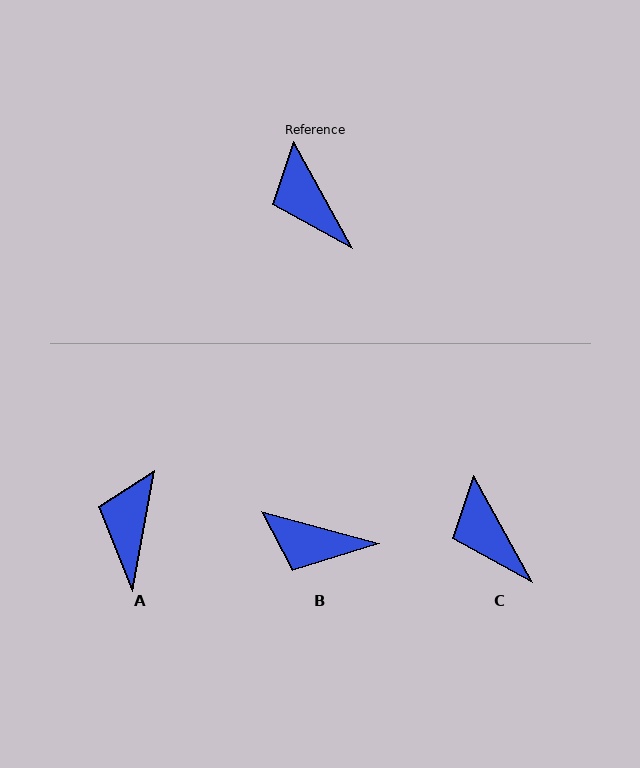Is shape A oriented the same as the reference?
No, it is off by about 39 degrees.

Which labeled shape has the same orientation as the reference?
C.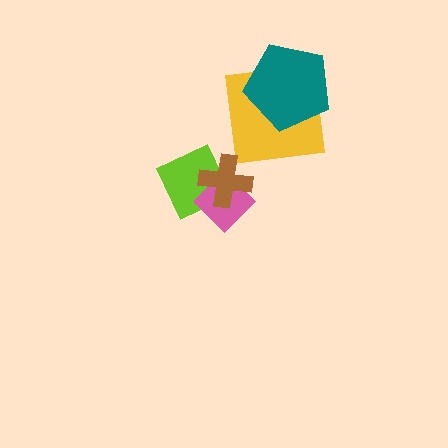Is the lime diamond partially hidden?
Yes, it is partially covered by another shape.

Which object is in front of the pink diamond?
The brown cross is in front of the pink diamond.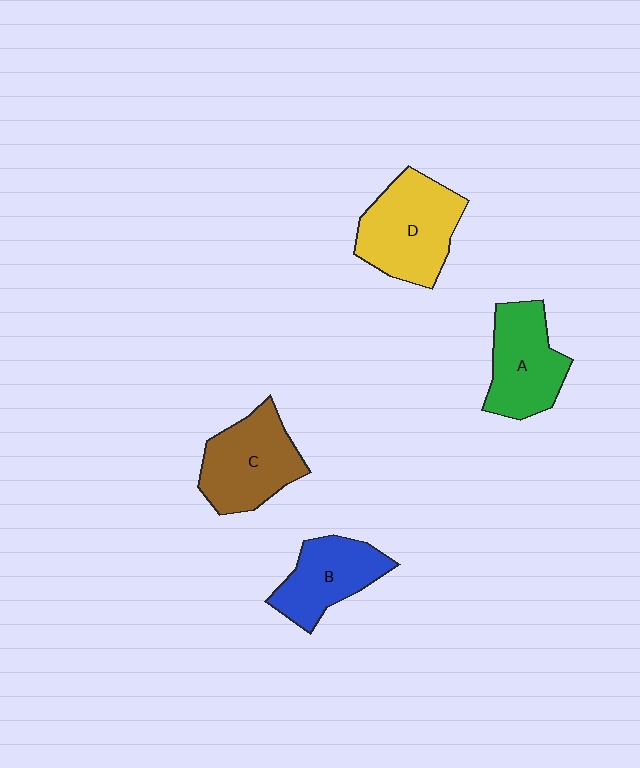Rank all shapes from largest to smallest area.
From largest to smallest: D (yellow), C (brown), A (green), B (blue).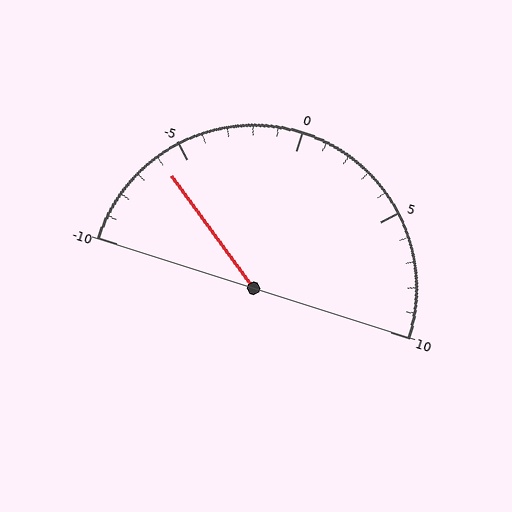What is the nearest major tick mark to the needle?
The nearest major tick mark is -5.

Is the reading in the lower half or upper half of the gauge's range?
The reading is in the lower half of the range (-10 to 10).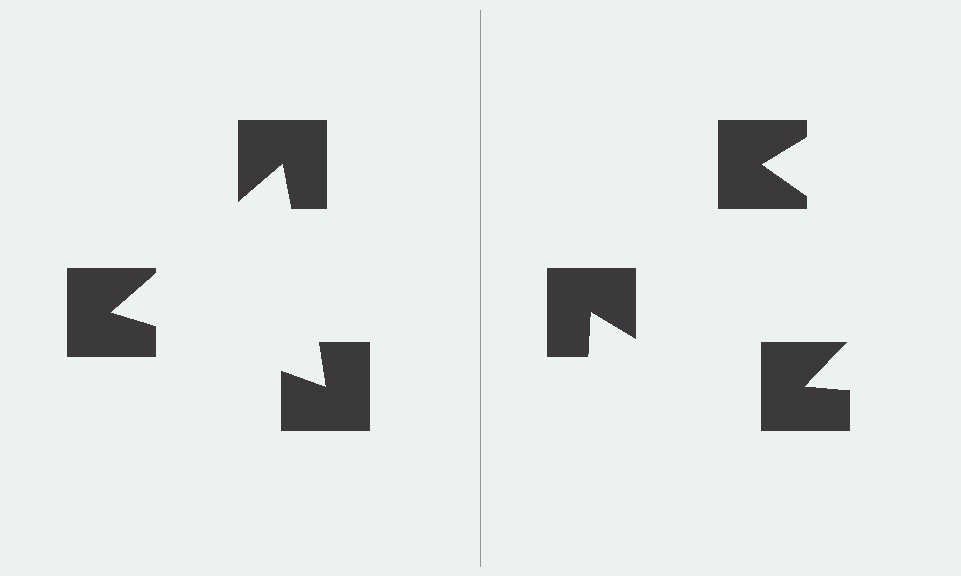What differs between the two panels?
The notched squares are positioned identically on both sides; only the wedge orientations differ. On the left they align to a triangle; on the right they are misaligned.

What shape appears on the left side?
An illusory triangle.